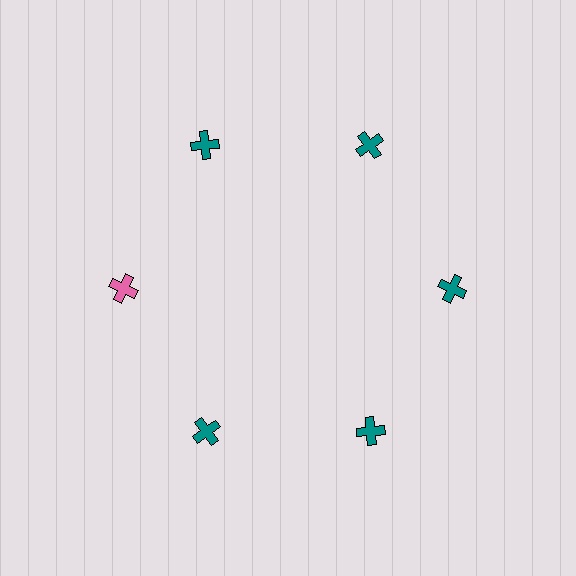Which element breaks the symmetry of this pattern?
The pink cross at roughly the 9 o'clock position breaks the symmetry. All other shapes are teal crosses.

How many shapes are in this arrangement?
There are 6 shapes arranged in a ring pattern.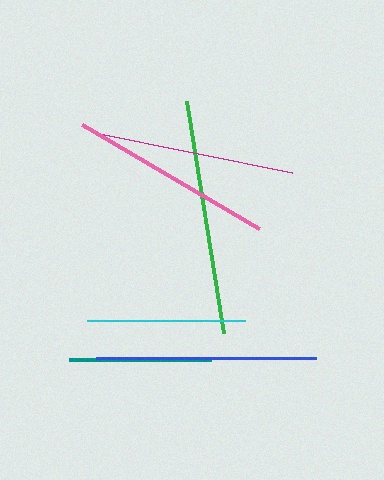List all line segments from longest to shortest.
From longest to shortest: green, blue, pink, magenta, cyan, teal.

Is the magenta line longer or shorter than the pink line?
The pink line is longer than the magenta line.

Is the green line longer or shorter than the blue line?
The green line is longer than the blue line.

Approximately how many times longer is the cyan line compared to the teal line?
The cyan line is approximately 1.1 times the length of the teal line.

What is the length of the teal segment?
The teal segment is approximately 143 pixels long.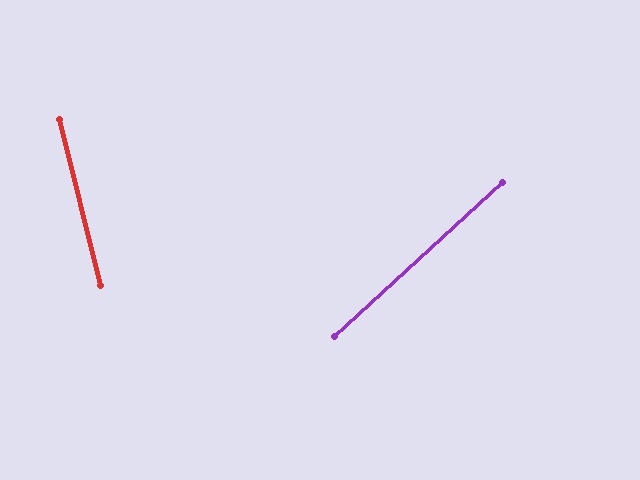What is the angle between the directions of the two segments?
Approximately 61 degrees.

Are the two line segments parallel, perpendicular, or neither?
Neither parallel nor perpendicular — they differ by about 61°.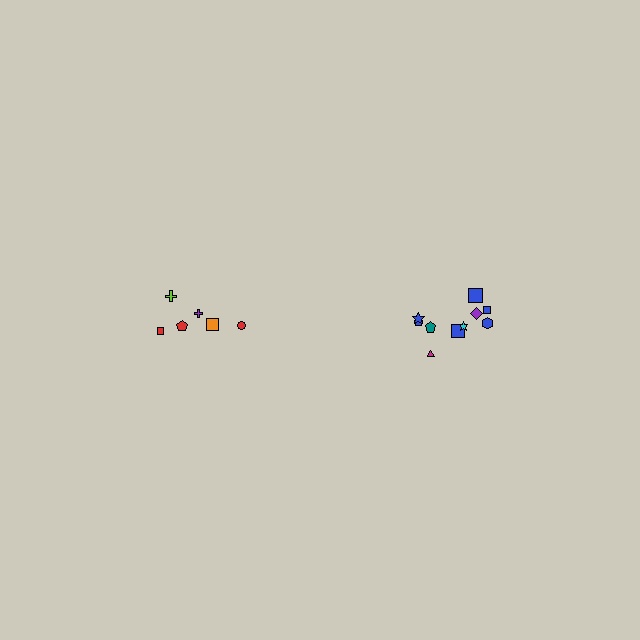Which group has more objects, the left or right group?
The right group.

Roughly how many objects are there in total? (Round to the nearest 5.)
Roughly 15 objects in total.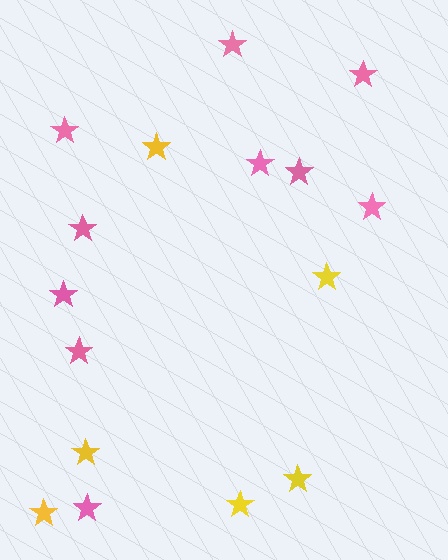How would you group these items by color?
There are 2 groups: one group of yellow stars (6) and one group of pink stars (10).